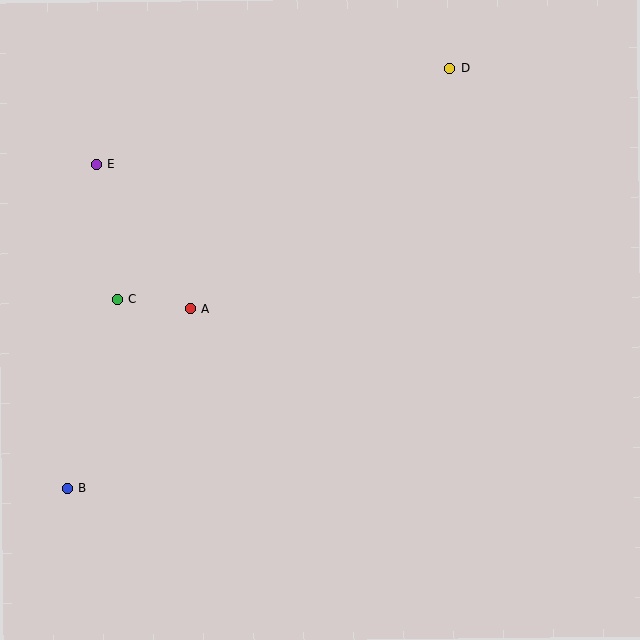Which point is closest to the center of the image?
Point A at (190, 309) is closest to the center.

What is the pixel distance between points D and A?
The distance between D and A is 354 pixels.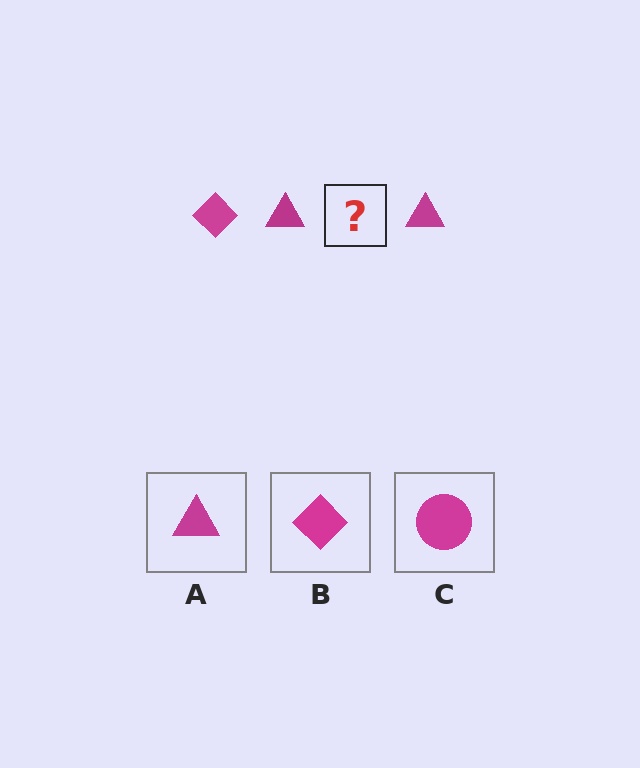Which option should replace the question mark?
Option B.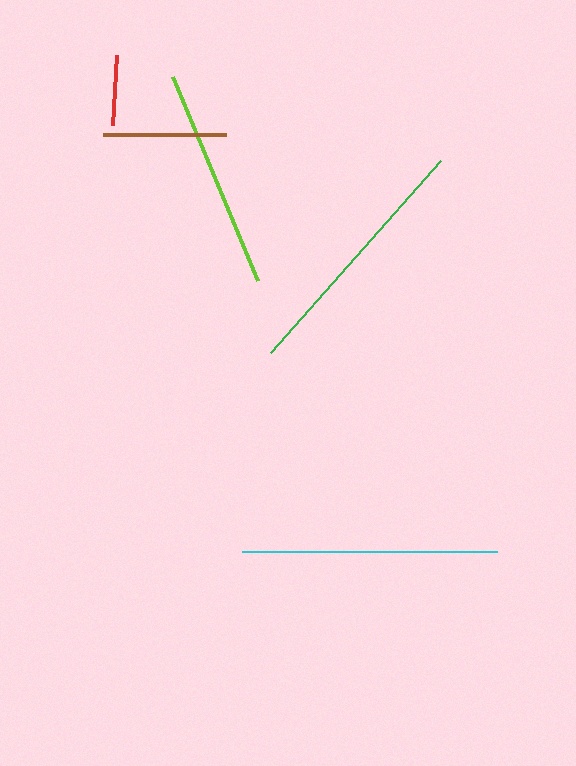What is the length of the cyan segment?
The cyan segment is approximately 255 pixels long.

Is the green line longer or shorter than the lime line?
The green line is longer than the lime line.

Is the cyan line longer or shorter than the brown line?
The cyan line is longer than the brown line.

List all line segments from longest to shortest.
From longest to shortest: green, cyan, lime, brown, red.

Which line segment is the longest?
The green line is the longest at approximately 257 pixels.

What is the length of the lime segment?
The lime segment is approximately 221 pixels long.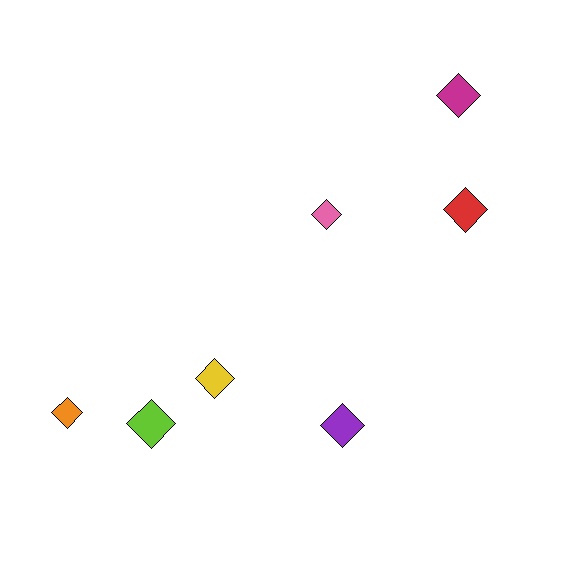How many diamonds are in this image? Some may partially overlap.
There are 7 diamonds.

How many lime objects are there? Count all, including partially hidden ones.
There is 1 lime object.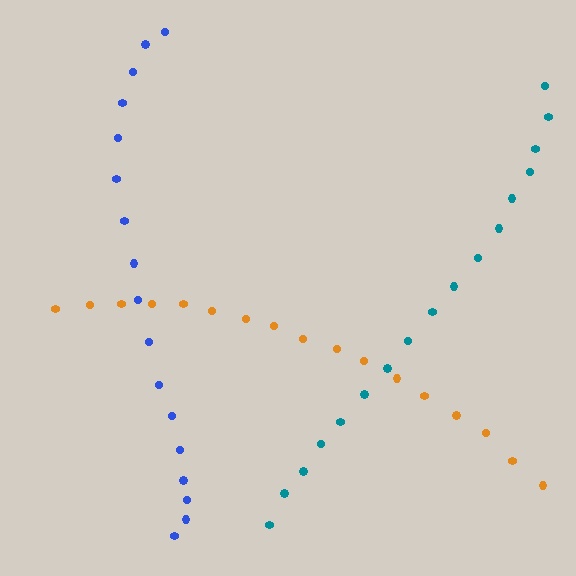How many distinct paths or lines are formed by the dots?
There are 3 distinct paths.